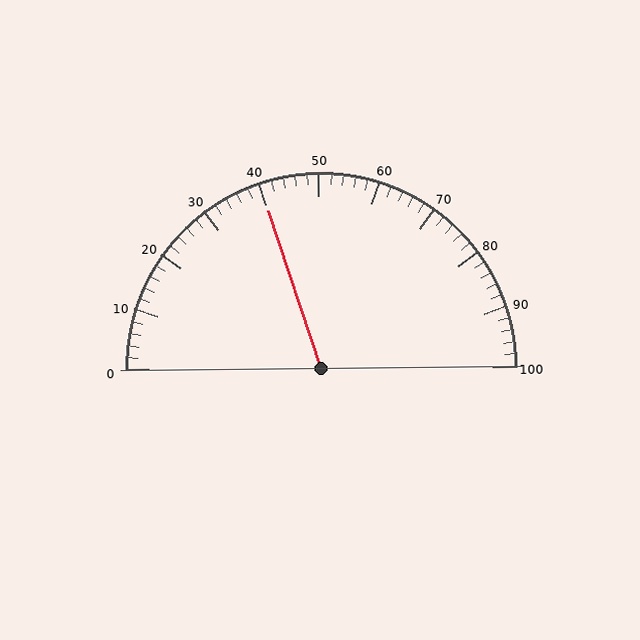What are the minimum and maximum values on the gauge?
The gauge ranges from 0 to 100.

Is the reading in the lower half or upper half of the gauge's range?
The reading is in the lower half of the range (0 to 100).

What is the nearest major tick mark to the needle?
The nearest major tick mark is 40.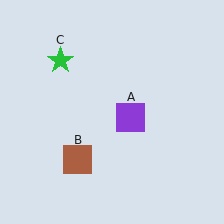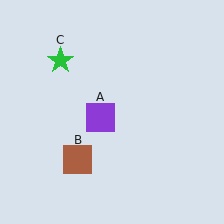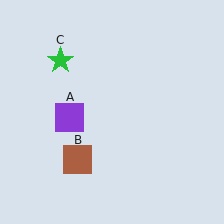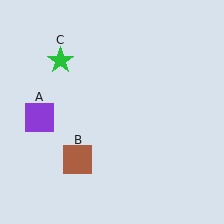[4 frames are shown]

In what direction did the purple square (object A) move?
The purple square (object A) moved left.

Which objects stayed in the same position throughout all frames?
Brown square (object B) and green star (object C) remained stationary.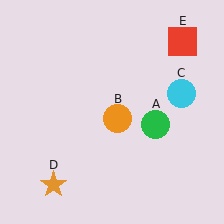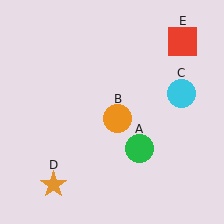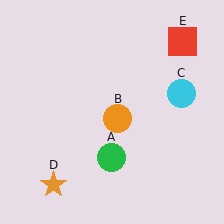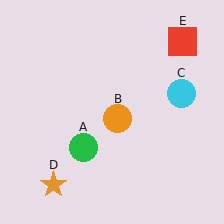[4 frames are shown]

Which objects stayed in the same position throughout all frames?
Orange circle (object B) and cyan circle (object C) and orange star (object D) and red square (object E) remained stationary.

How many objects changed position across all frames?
1 object changed position: green circle (object A).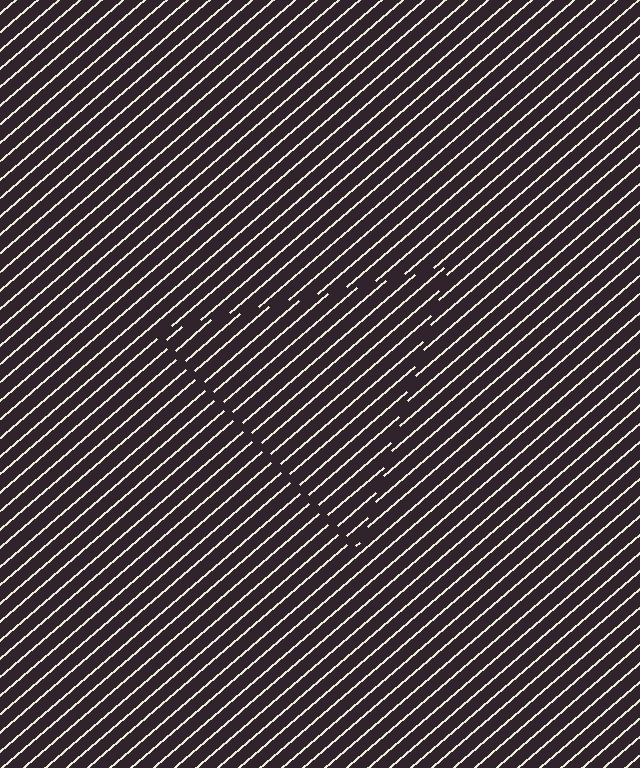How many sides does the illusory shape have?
3 sides — the line-ends trace a triangle.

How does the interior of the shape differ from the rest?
The interior of the shape contains the same grating, shifted by half a period — the contour is defined by the phase discontinuity where line-ends from the inner and outer gratings abut.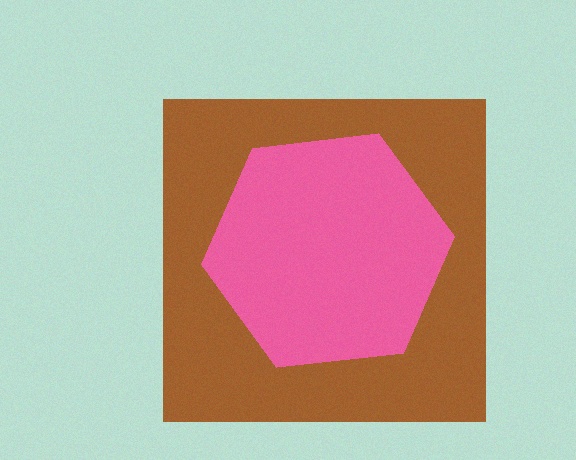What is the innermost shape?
The pink hexagon.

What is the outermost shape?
The brown square.